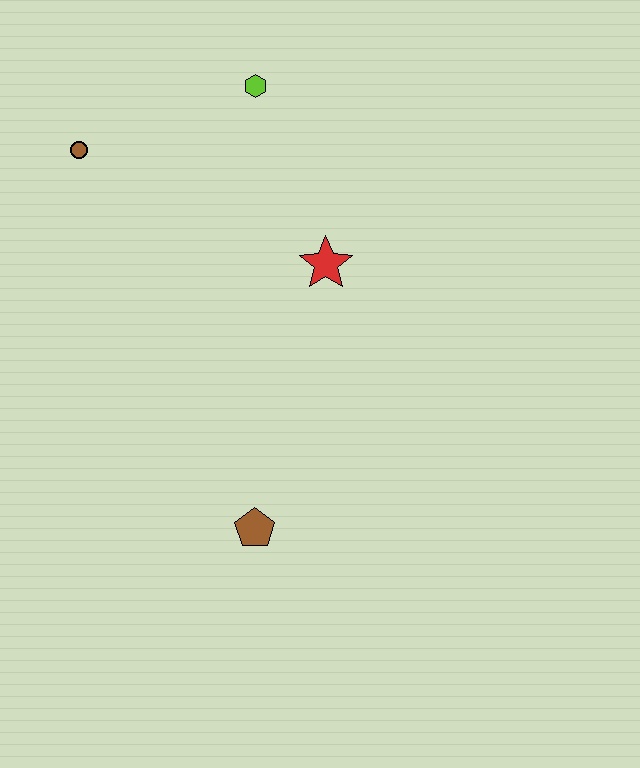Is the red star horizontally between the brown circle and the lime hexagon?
No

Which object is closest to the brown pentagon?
The red star is closest to the brown pentagon.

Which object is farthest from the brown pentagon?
The lime hexagon is farthest from the brown pentagon.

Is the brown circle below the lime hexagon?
Yes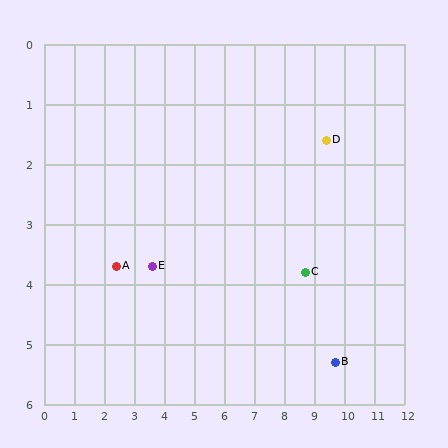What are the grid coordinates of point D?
Point D is at approximately (9.4, 1.6).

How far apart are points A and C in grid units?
Points A and C are about 6.3 grid units apart.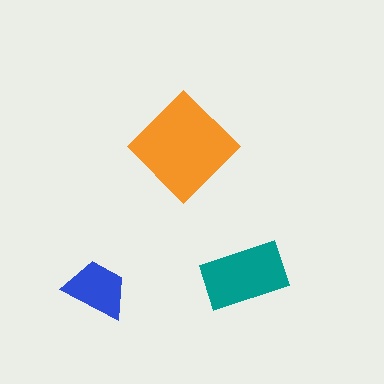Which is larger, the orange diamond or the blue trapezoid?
The orange diamond.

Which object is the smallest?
The blue trapezoid.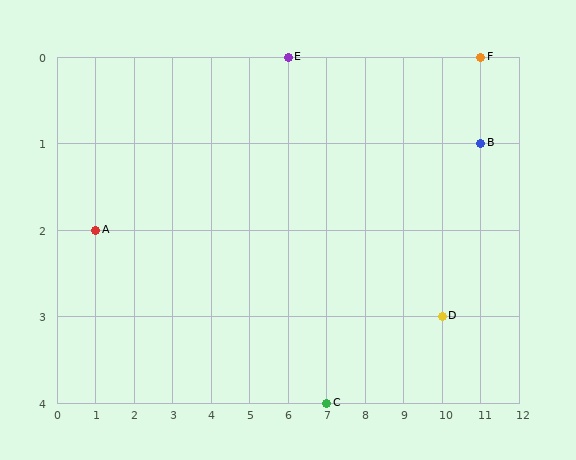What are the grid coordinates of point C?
Point C is at grid coordinates (7, 4).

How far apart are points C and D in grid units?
Points C and D are 3 columns and 1 row apart (about 3.2 grid units diagonally).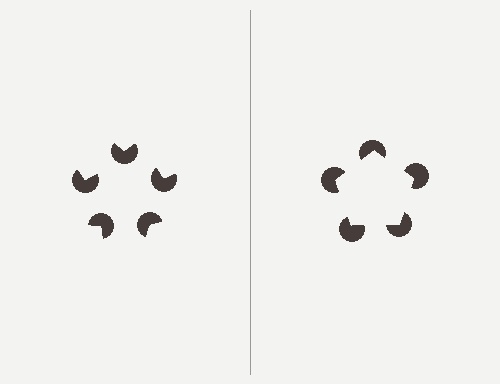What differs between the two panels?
The pac-man discs are positioned identically on both sides; only the wedge orientations differ. On the right they align to a pentagon; on the left they are misaligned.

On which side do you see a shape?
An illusory pentagon appears on the right side. On the left side the wedge cuts are rotated, so no coherent shape forms.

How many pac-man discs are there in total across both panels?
10 — 5 on each side.